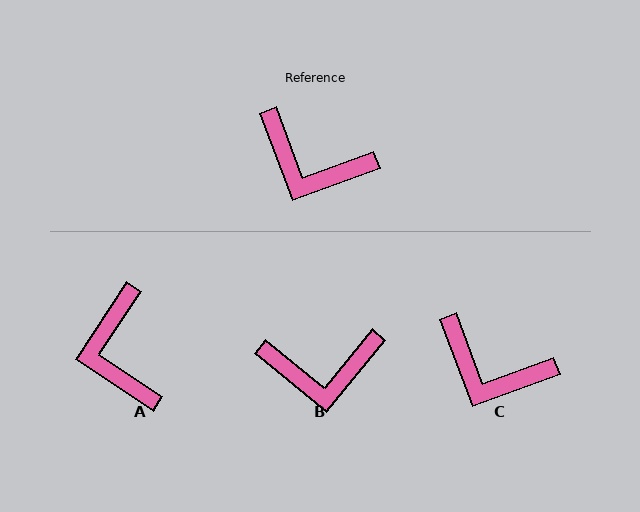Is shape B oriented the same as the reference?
No, it is off by about 30 degrees.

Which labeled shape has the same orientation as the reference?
C.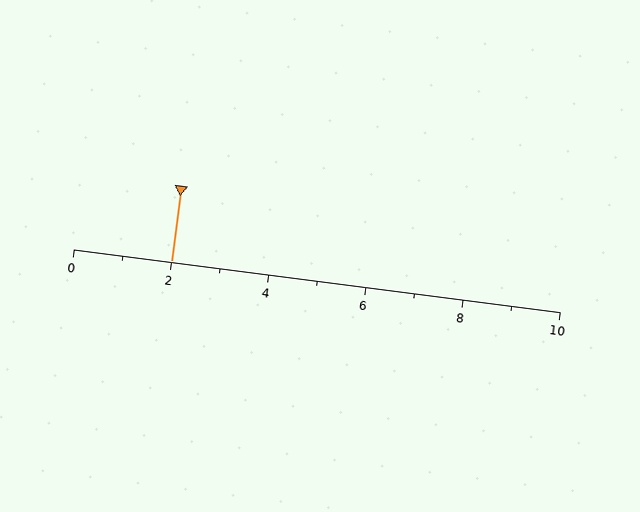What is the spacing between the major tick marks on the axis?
The major ticks are spaced 2 apart.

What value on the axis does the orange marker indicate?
The marker indicates approximately 2.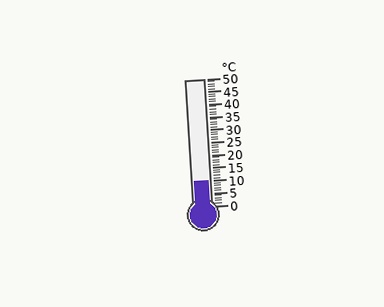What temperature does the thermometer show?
The thermometer shows approximately 10°C.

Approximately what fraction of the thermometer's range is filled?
The thermometer is filled to approximately 20% of its range.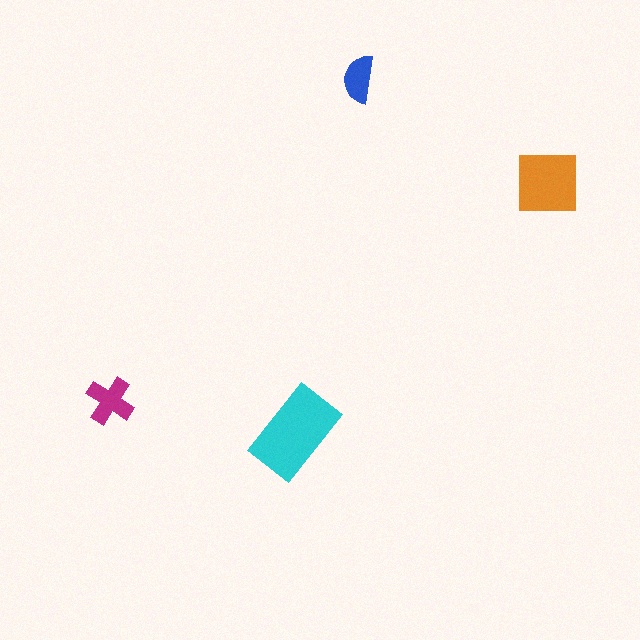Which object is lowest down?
The cyan rectangle is bottommost.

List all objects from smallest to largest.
The blue semicircle, the magenta cross, the orange square, the cyan rectangle.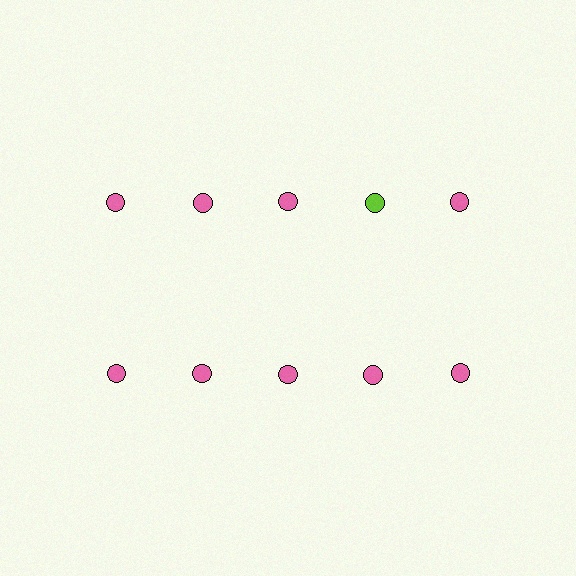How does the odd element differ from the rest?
It has a different color: lime instead of pink.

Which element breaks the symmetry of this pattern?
The lime circle in the top row, second from right column breaks the symmetry. All other shapes are pink circles.